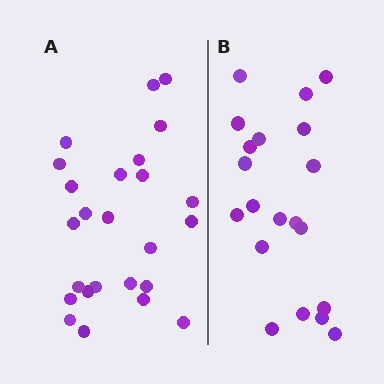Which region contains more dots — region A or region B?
Region A (the left region) has more dots.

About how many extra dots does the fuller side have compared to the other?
Region A has about 5 more dots than region B.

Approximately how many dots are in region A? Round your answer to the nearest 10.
About 20 dots. (The exact count is 25, which rounds to 20.)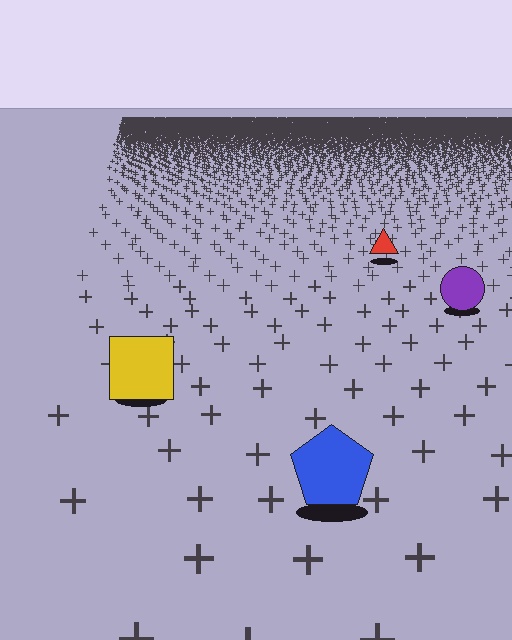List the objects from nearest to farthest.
From nearest to farthest: the blue pentagon, the yellow square, the purple circle, the red triangle.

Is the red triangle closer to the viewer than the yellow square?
No. The yellow square is closer — you can tell from the texture gradient: the ground texture is coarser near it.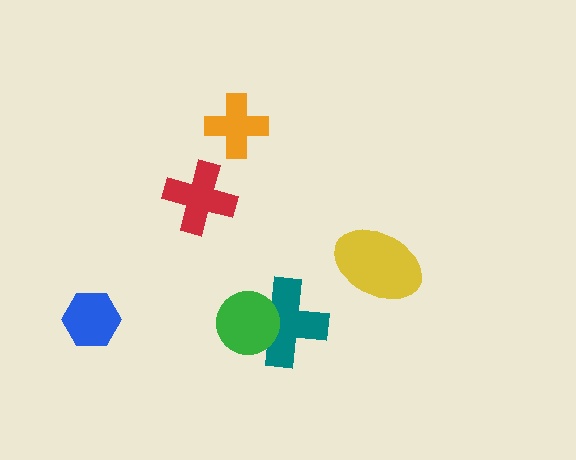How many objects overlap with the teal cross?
1 object overlaps with the teal cross.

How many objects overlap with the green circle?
1 object overlaps with the green circle.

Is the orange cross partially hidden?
No, no other shape covers it.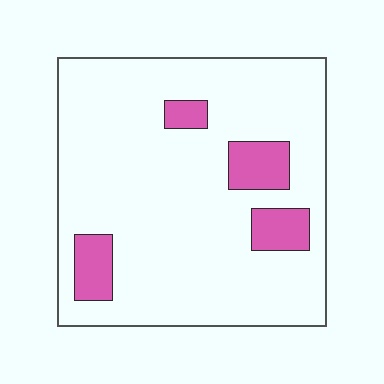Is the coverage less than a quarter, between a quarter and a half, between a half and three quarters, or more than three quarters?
Less than a quarter.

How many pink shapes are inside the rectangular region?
4.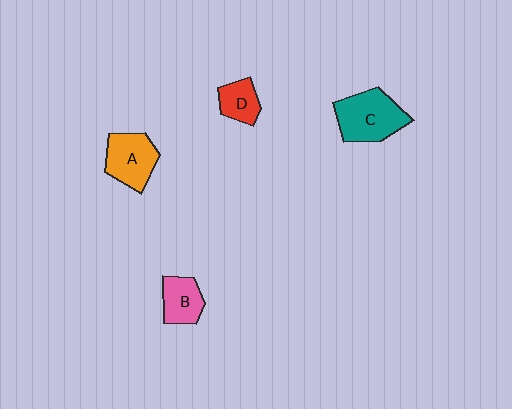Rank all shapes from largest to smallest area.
From largest to smallest: C (teal), A (orange), B (pink), D (red).